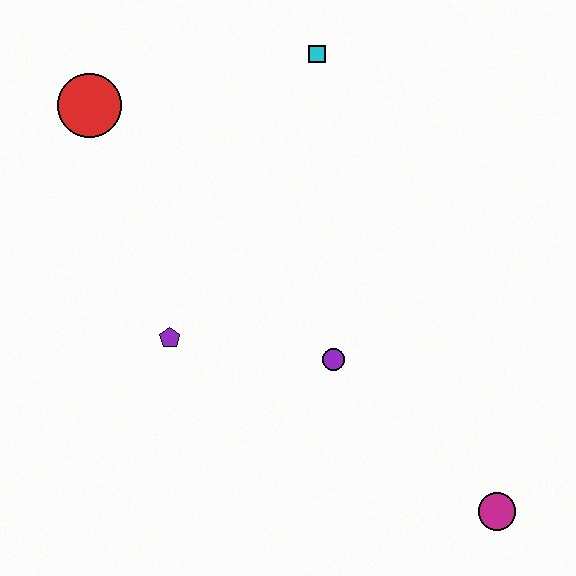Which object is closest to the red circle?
The cyan square is closest to the red circle.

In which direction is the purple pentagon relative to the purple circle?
The purple pentagon is to the left of the purple circle.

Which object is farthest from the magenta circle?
The red circle is farthest from the magenta circle.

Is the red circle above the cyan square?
No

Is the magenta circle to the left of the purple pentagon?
No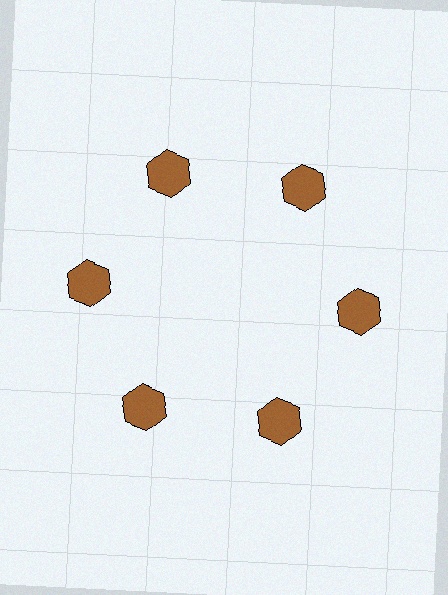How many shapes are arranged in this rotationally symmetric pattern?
There are 6 shapes, arranged in 6 groups of 1.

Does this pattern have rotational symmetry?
Yes, this pattern has 6-fold rotational symmetry. It looks the same after rotating 60 degrees around the center.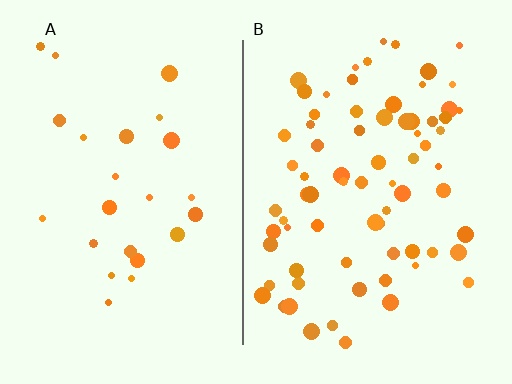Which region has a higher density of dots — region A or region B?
B (the right).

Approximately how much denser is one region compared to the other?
Approximately 3.1× — region B over region A.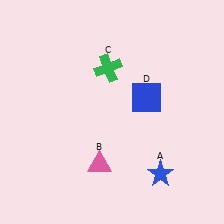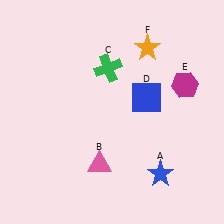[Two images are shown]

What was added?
A magenta hexagon (E), an orange star (F) were added in Image 2.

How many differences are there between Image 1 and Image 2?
There are 2 differences between the two images.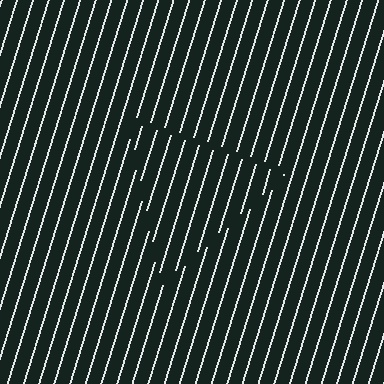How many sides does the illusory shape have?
3 sides — the line-ends trace a triangle.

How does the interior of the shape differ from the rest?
The interior of the shape contains the same grating, shifted by half a period — the contour is defined by the phase discontinuity where line-ends from the inner and outer gratings abut.